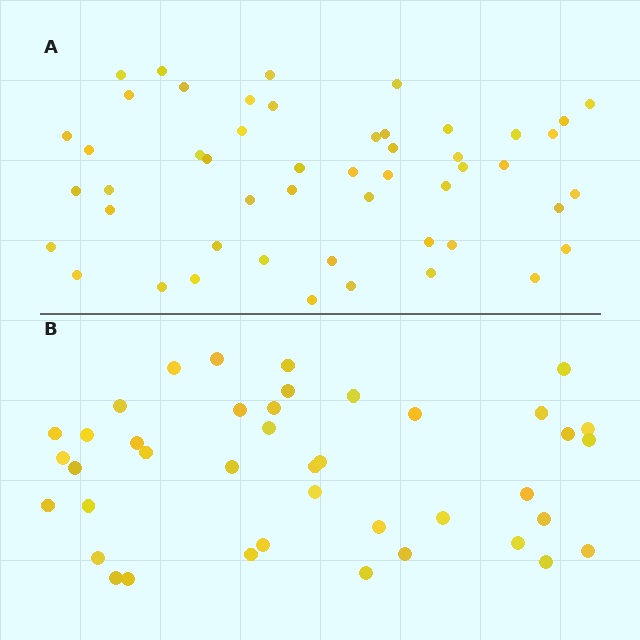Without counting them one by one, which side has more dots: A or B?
Region A (the top region) has more dots.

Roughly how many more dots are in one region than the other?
Region A has roughly 8 or so more dots than region B.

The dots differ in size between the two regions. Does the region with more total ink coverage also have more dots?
No. Region B has more total ink coverage because its dots are larger, but region A actually contains more individual dots. Total area can be misleading — the number of items is what matters here.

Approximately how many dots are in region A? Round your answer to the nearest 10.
About 50 dots.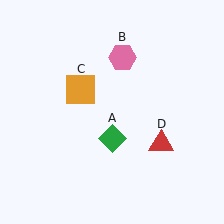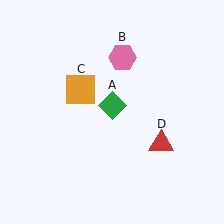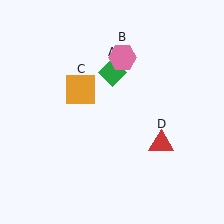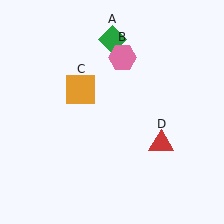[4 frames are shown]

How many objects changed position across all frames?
1 object changed position: green diamond (object A).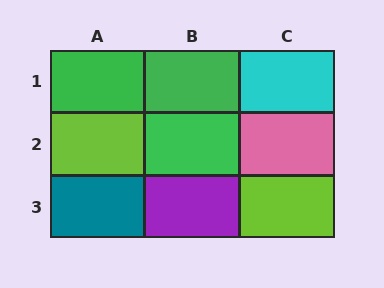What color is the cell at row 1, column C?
Cyan.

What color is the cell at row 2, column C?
Pink.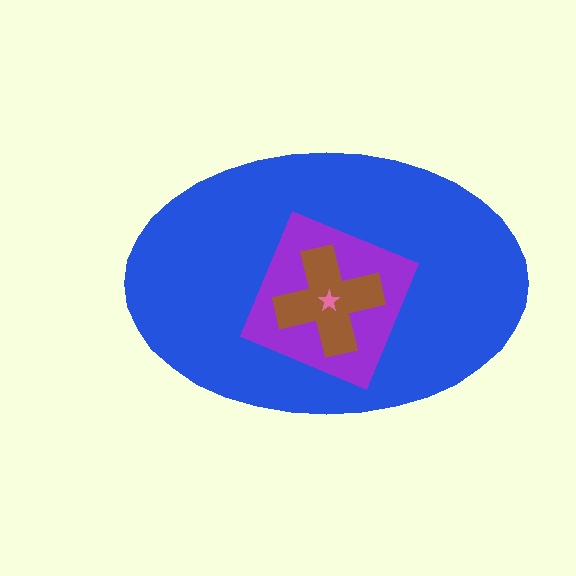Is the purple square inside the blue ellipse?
Yes.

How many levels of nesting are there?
4.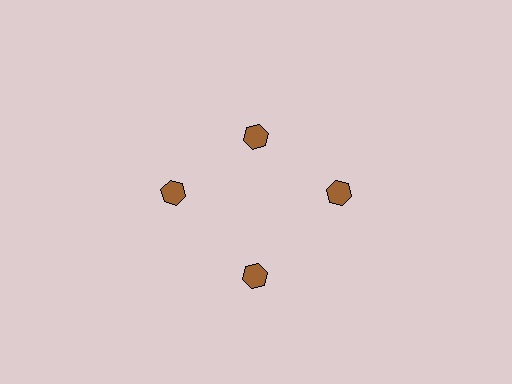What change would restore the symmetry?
The symmetry would be restored by moving it outward, back onto the ring so that all 4 hexagons sit at equal angles and equal distance from the center.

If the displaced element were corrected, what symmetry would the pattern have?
It would have 4-fold rotational symmetry — the pattern would map onto itself every 90 degrees.